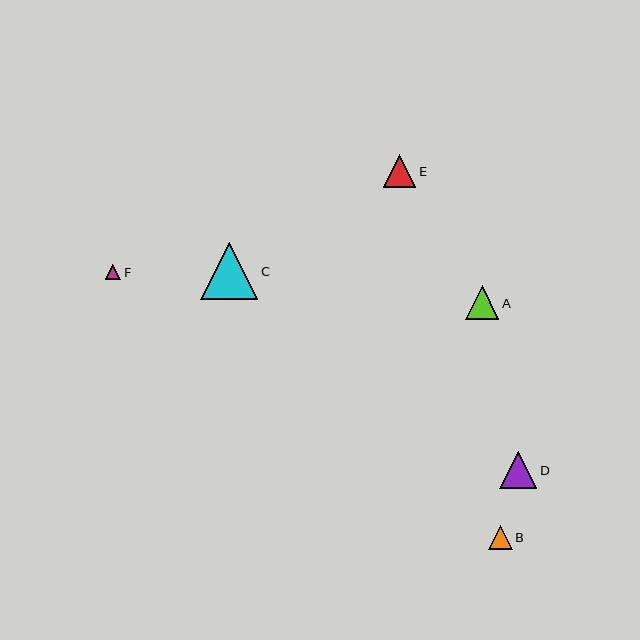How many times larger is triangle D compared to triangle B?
Triangle D is approximately 1.6 times the size of triangle B.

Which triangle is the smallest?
Triangle F is the smallest with a size of approximately 15 pixels.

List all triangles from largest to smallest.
From largest to smallest: C, D, A, E, B, F.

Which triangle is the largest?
Triangle C is the largest with a size of approximately 58 pixels.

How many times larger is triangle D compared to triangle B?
Triangle D is approximately 1.6 times the size of triangle B.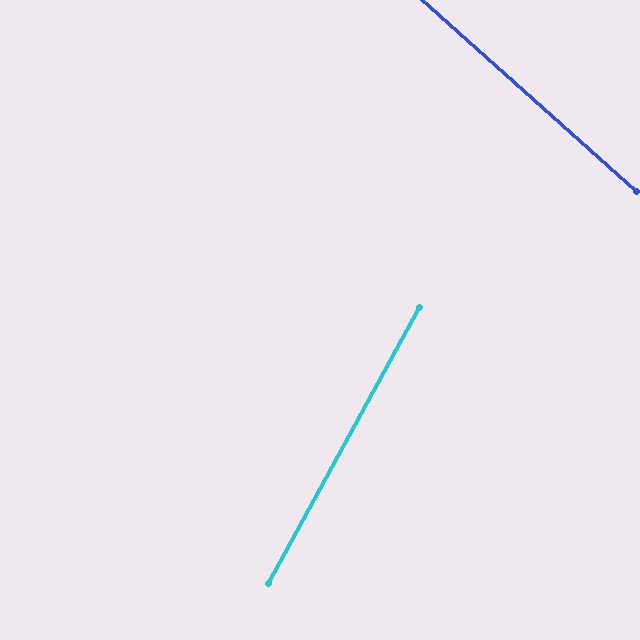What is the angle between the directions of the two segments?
Approximately 77 degrees.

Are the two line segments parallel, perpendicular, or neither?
Neither parallel nor perpendicular — they differ by about 77°.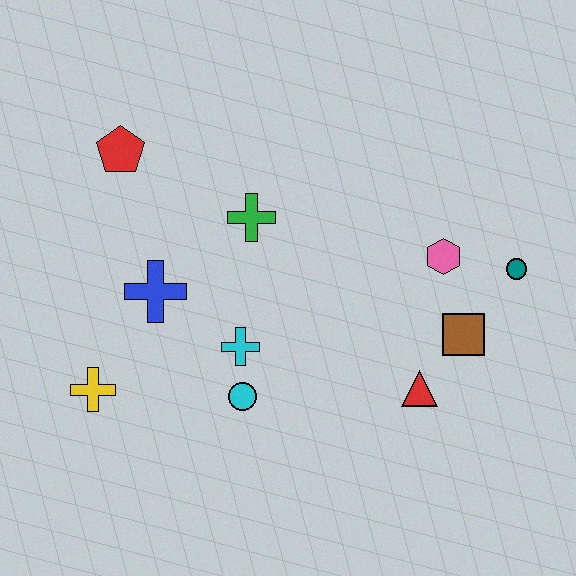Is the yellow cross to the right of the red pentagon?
No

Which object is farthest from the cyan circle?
The teal circle is farthest from the cyan circle.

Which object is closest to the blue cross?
The cyan cross is closest to the blue cross.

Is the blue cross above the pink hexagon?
No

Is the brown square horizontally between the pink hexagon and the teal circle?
Yes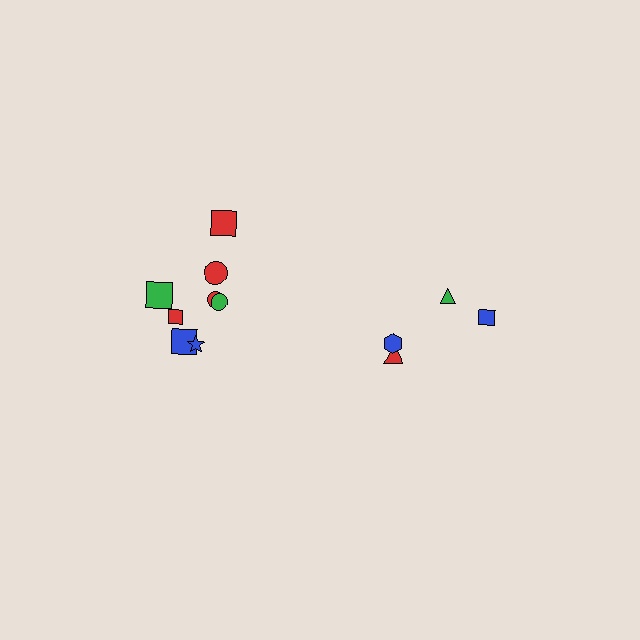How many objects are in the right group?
There are 4 objects.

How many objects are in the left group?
There are 8 objects.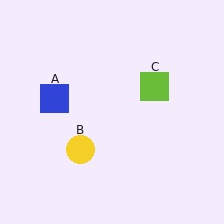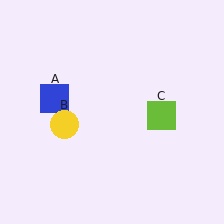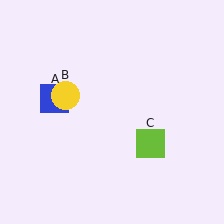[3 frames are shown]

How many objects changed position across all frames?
2 objects changed position: yellow circle (object B), lime square (object C).